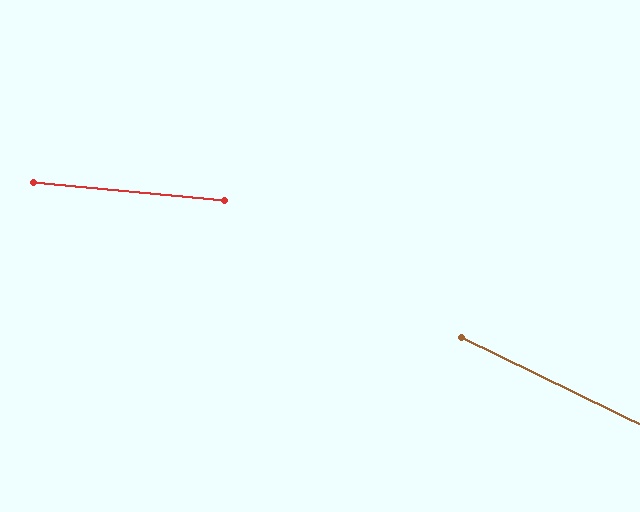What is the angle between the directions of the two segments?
Approximately 20 degrees.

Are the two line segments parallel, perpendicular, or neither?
Neither parallel nor perpendicular — they differ by about 20°.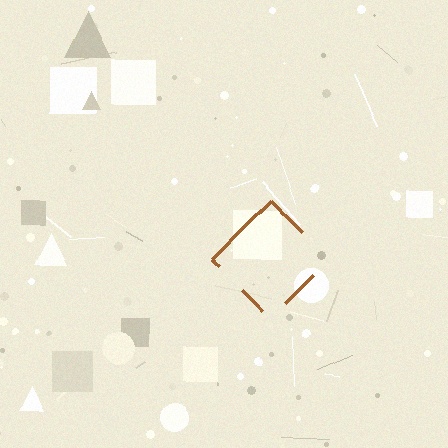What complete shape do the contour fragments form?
The contour fragments form a diamond.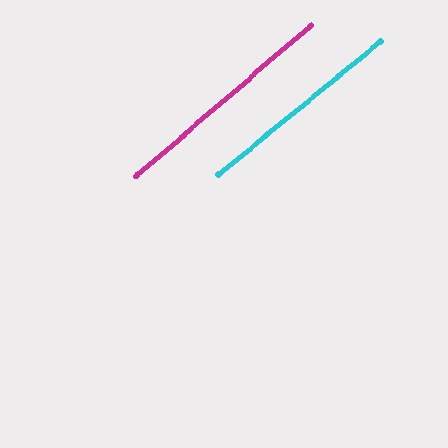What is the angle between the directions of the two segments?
Approximately 1 degree.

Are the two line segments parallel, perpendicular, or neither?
Parallel — their directions differ by only 1.3°.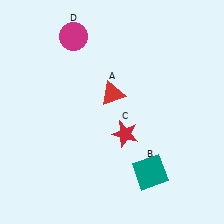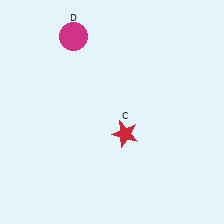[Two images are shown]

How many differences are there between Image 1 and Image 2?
There are 2 differences between the two images.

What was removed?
The teal square (B), the red triangle (A) were removed in Image 2.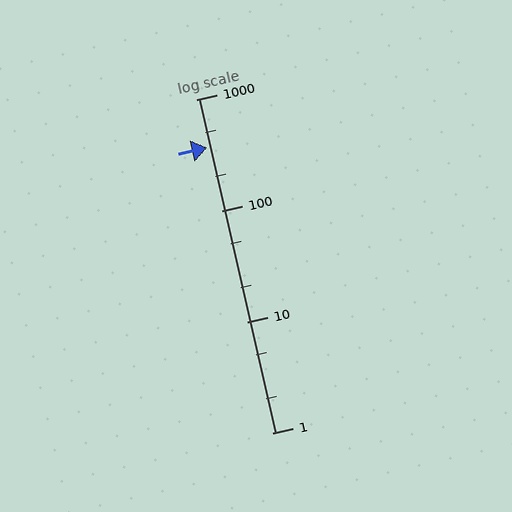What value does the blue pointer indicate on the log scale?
The pointer indicates approximately 370.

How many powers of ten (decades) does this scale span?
The scale spans 3 decades, from 1 to 1000.